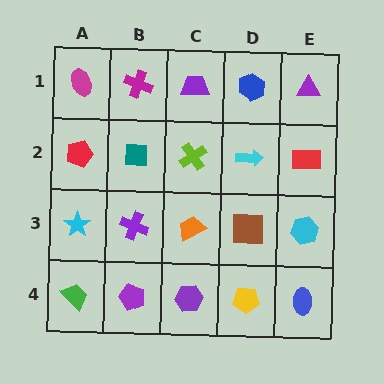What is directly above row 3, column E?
A red rectangle.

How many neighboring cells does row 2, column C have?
4.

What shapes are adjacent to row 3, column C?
A lime cross (row 2, column C), a purple hexagon (row 4, column C), a purple cross (row 3, column B), a brown square (row 3, column D).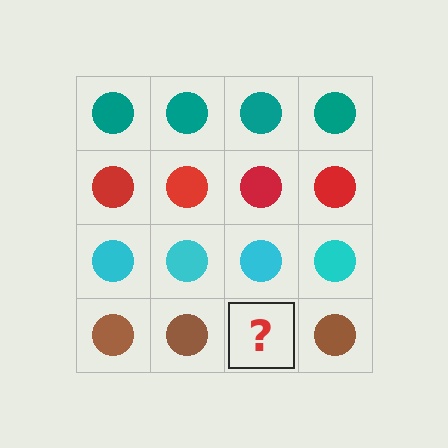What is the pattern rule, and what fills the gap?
The rule is that each row has a consistent color. The gap should be filled with a brown circle.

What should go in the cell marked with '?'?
The missing cell should contain a brown circle.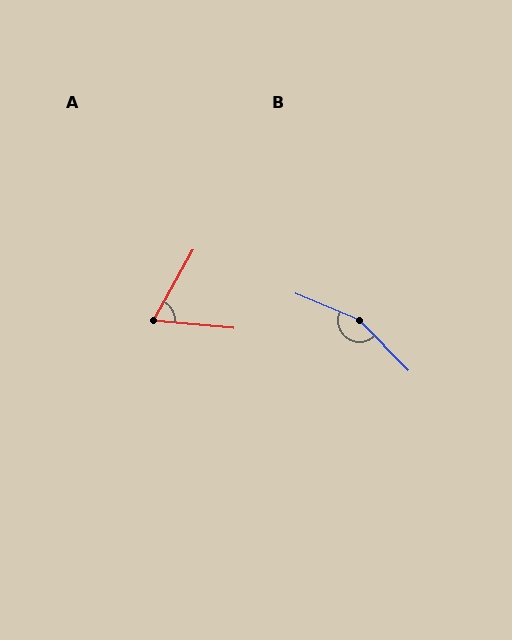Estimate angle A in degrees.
Approximately 65 degrees.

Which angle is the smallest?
A, at approximately 65 degrees.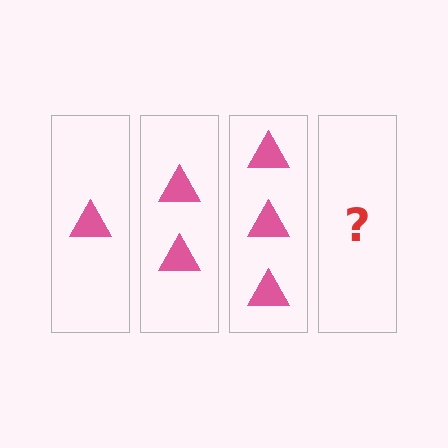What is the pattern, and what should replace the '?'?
The pattern is that each step adds one more triangle. The '?' should be 4 triangles.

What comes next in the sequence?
The next element should be 4 triangles.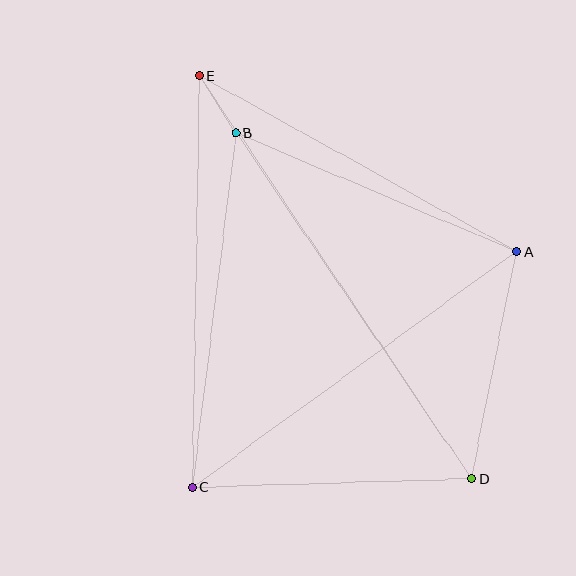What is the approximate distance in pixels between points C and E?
The distance between C and E is approximately 412 pixels.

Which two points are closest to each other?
Points B and E are closest to each other.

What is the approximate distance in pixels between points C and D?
The distance between C and D is approximately 280 pixels.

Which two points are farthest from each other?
Points D and E are farthest from each other.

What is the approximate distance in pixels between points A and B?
The distance between A and B is approximately 305 pixels.